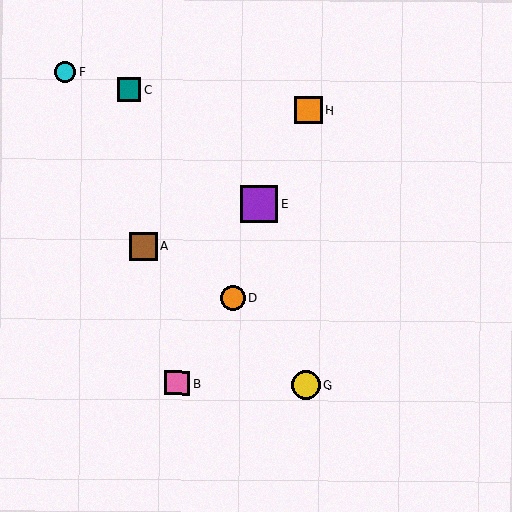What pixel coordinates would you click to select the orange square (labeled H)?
Click at (308, 111) to select the orange square H.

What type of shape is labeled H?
Shape H is an orange square.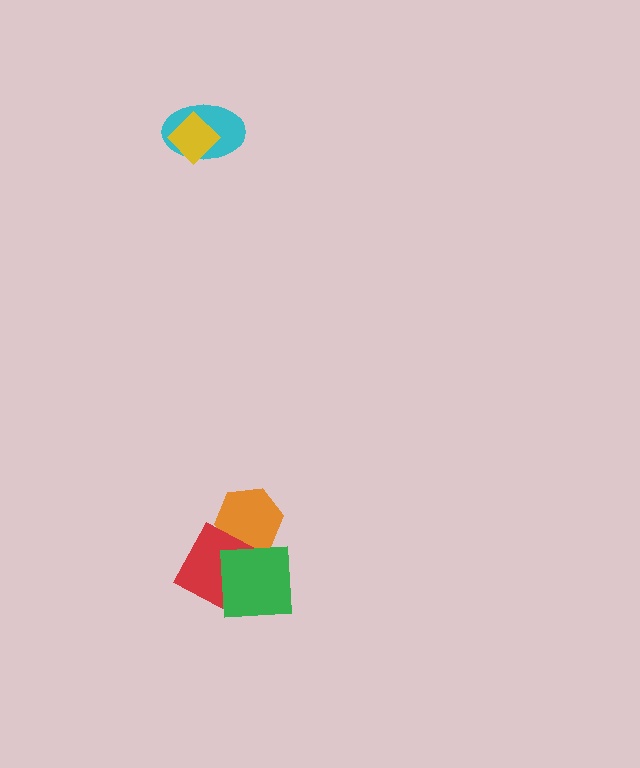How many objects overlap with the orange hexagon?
1 object overlaps with the orange hexagon.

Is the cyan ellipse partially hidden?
Yes, it is partially covered by another shape.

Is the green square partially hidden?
No, no other shape covers it.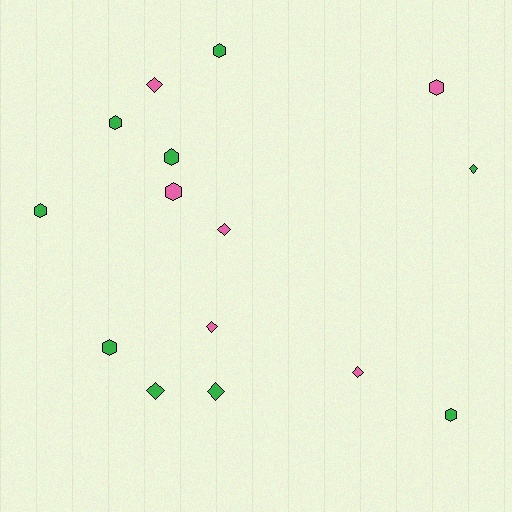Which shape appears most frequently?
Hexagon, with 8 objects.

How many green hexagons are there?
There are 6 green hexagons.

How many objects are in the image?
There are 15 objects.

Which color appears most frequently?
Green, with 9 objects.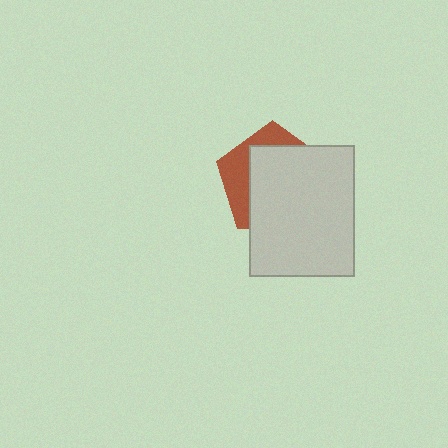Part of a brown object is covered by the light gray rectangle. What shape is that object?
It is a pentagon.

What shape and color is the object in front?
The object in front is a light gray rectangle.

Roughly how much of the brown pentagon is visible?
A small part of it is visible (roughly 32%).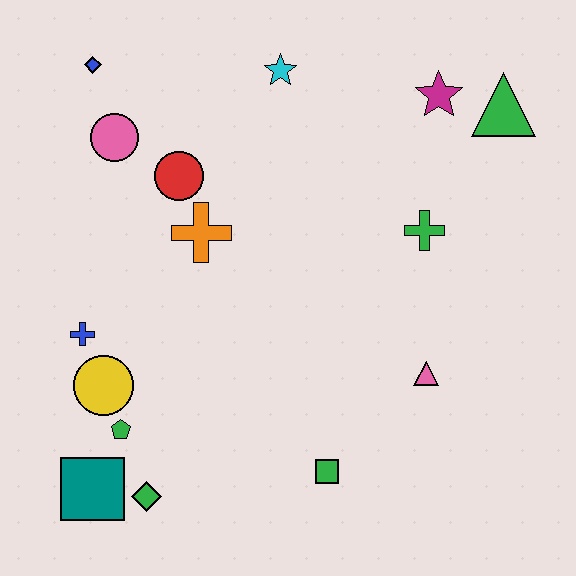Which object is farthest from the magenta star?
The teal square is farthest from the magenta star.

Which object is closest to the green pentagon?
The yellow circle is closest to the green pentagon.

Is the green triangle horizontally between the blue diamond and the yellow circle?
No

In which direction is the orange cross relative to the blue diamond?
The orange cross is below the blue diamond.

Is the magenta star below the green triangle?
No